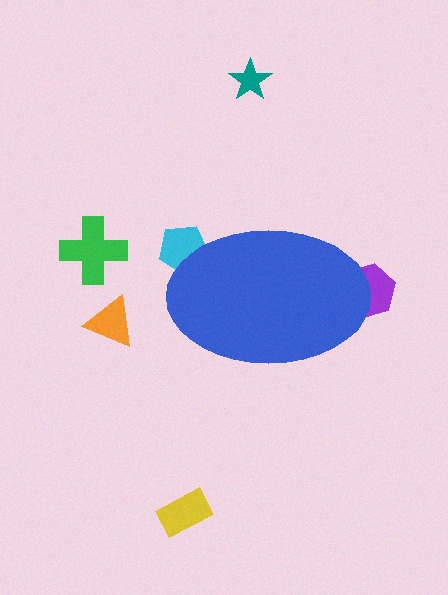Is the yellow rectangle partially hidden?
No, the yellow rectangle is fully visible.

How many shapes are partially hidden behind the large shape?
2 shapes are partially hidden.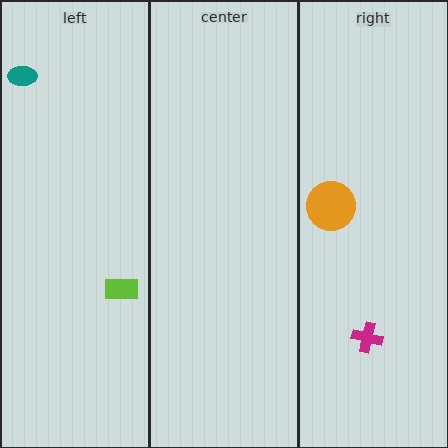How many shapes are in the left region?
2.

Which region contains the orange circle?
The right region.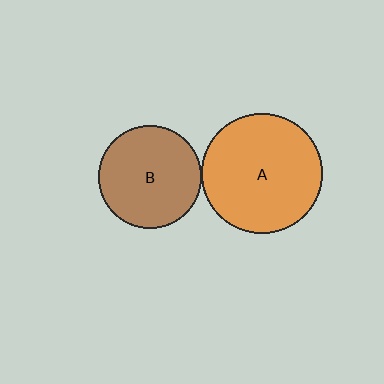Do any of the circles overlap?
No, none of the circles overlap.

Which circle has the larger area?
Circle A (orange).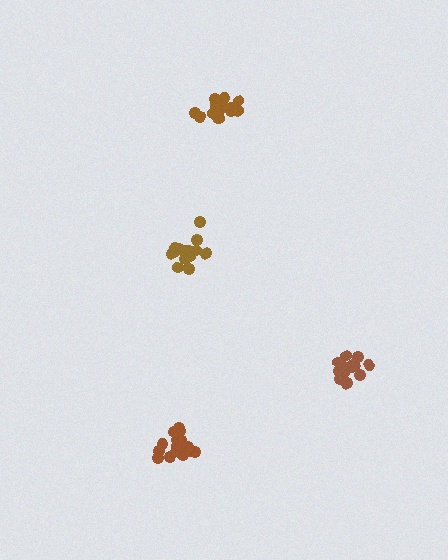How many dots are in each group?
Group 1: 17 dots, Group 2: 16 dots, Group 3: 15 dots, Group 4: 15 dots (63 total).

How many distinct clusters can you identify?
There are 4 distinct clusters.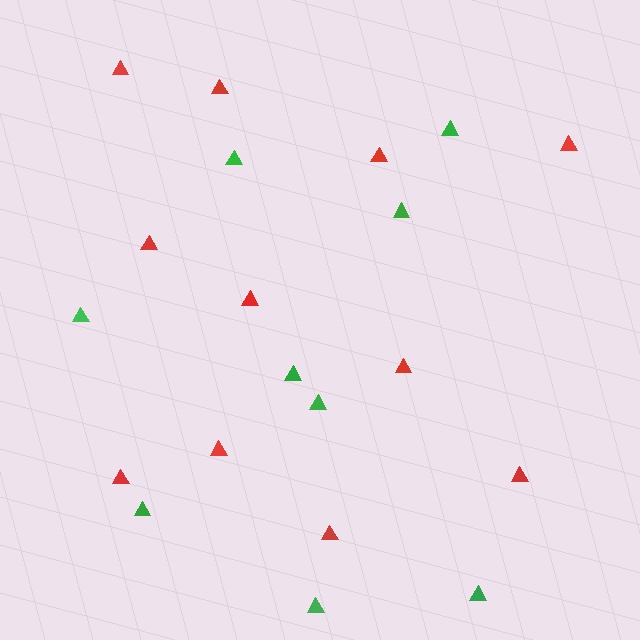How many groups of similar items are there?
There are 2 groups: one group of green triangles (9) and one group of red triangles (11).